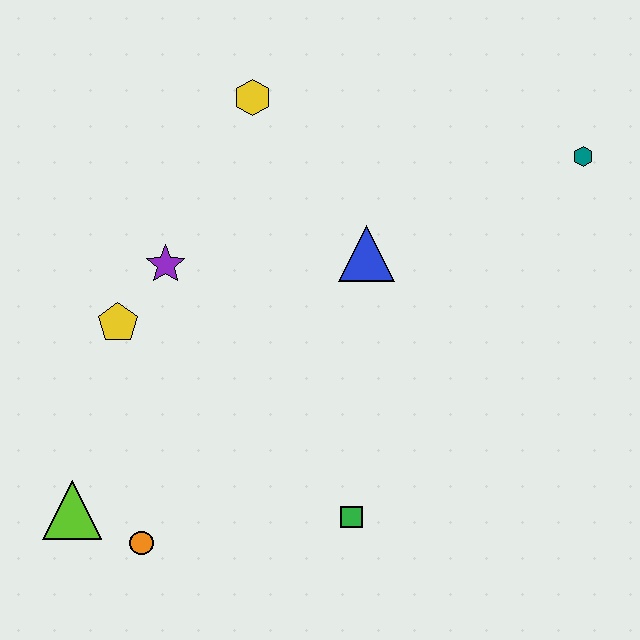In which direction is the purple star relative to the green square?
The purple star is above the green square.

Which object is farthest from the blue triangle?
The lime triangle is farthest from the blue triangle.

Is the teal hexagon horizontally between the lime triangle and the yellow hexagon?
No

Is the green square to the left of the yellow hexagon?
No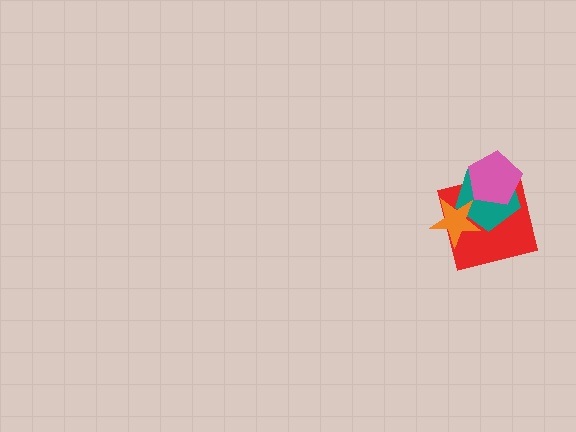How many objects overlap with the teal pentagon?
3 objects overlap with the teal pentagon.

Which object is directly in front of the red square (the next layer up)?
The teal pentagon is directly in front of the red square.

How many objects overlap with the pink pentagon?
2 objects overlap with the pink pentagon.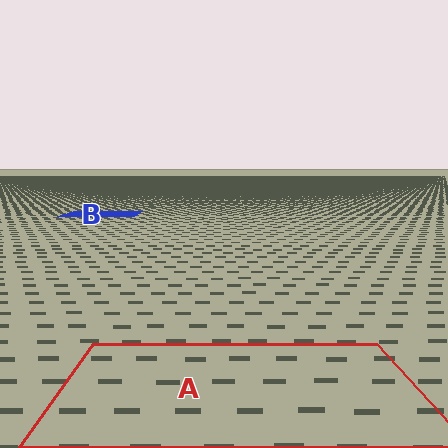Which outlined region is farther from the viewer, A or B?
Region B is farther from the viewer — the texture elements inside it appear smaller and more densely packed.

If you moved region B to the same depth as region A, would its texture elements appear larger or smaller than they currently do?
They would appear larger. At a closer depth, the same texture elements are projected at a bigger on-screen size.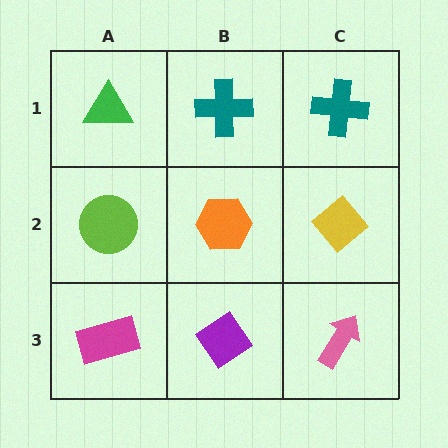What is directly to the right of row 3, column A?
A purple diamond.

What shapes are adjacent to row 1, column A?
A lime circle (row 2, column A), a teal cross (row 1, column B).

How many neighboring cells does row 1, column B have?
3.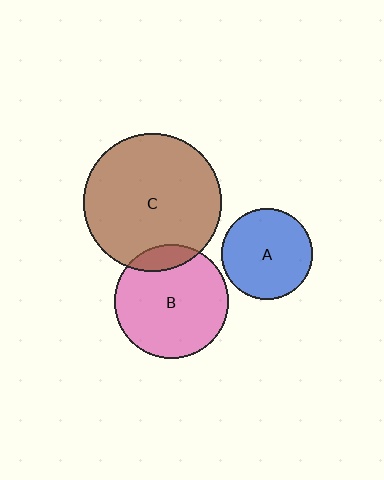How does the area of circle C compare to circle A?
Approximately 2.3 times.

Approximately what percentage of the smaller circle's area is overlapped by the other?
Approximately 15%.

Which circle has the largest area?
Circle C (brown).